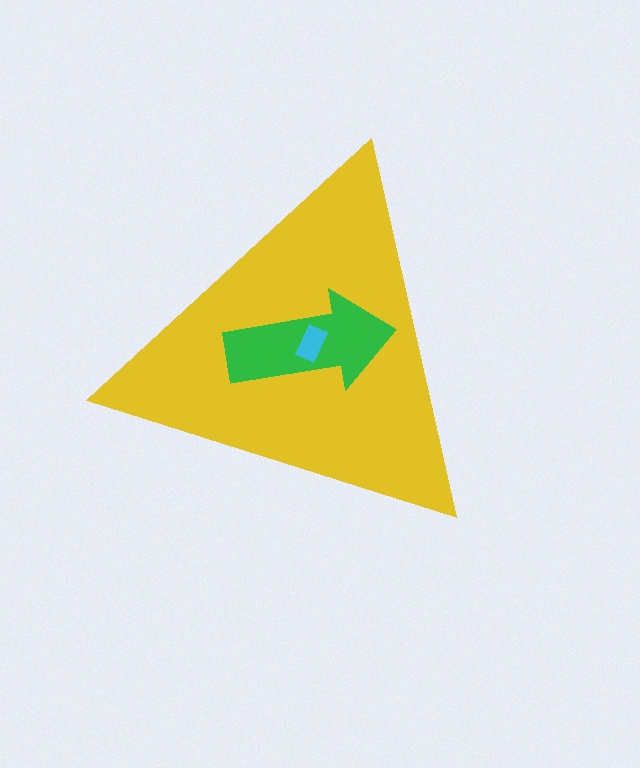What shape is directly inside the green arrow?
The cyan rectangle.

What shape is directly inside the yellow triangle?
The green arrow.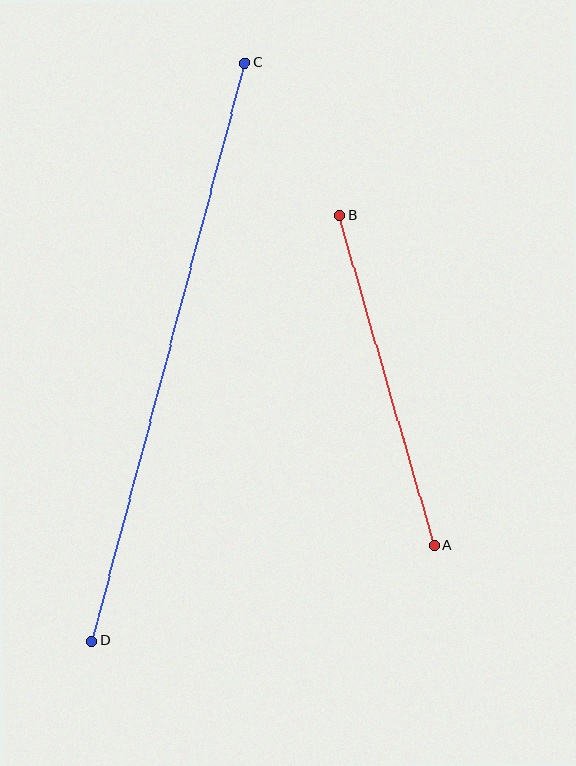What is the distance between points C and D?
The distance is approximately 598 pixels.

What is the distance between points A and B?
The distance is approximately 343 pixels.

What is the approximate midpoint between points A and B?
The midpoint is at approximately (387, 381) pixels.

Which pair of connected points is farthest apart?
Points C and D are farthest apart.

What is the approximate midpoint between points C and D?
The midpoint is at approximately (168, 352) pixels.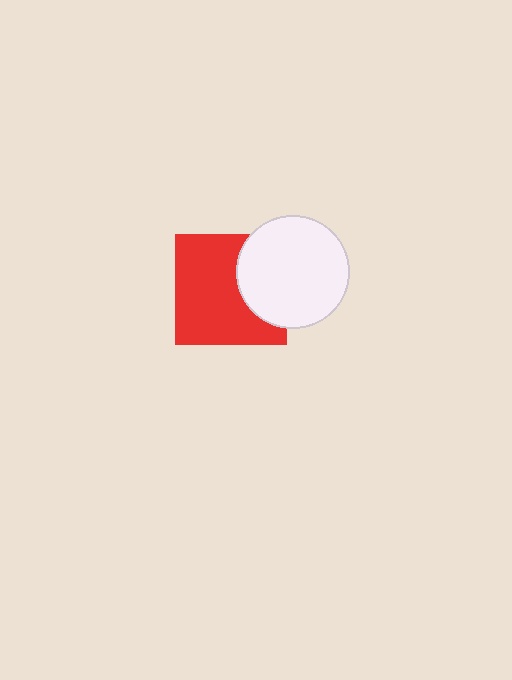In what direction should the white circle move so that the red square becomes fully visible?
The white circle should move right. That is the shortest direction to clear the overlap and leave the red square fully visible.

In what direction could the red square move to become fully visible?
The red square could move left. That would shift it out from behind the white circle entirely.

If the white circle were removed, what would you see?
You would see the complete red square.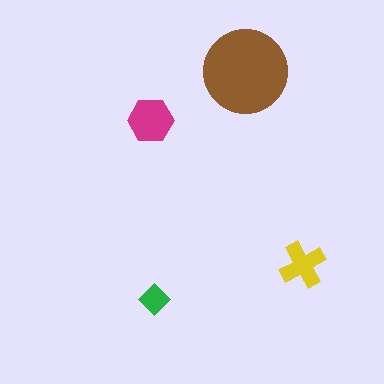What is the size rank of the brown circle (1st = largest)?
1st.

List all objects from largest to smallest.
The brown circle, the magenta hexagon, the yellow cross, the green diamond.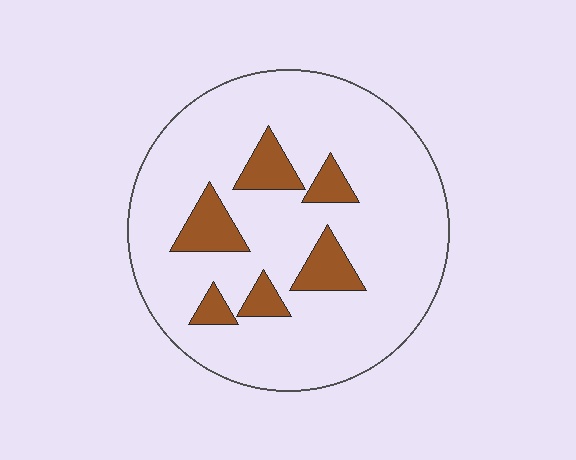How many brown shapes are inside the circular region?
6.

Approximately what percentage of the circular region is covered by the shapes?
Approximately 15%.